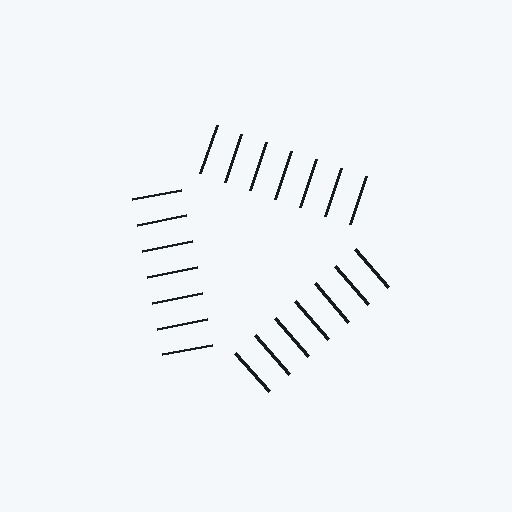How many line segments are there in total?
21 — 7 along each of the 3 edges.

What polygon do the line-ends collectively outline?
An illusory triangle — the line segments terminate on its edges but no continuous stroke is drawn.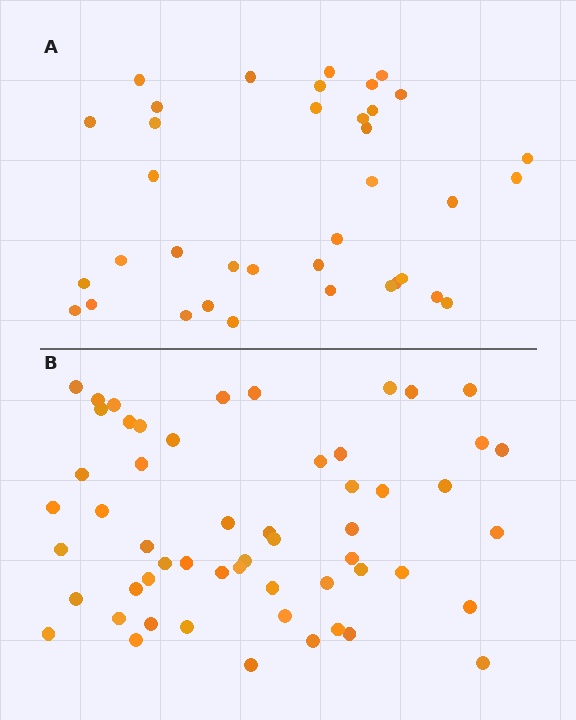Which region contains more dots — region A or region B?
Region B (the bottom region) has more dots.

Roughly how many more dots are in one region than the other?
Region B has approximately 20 more dots than region A.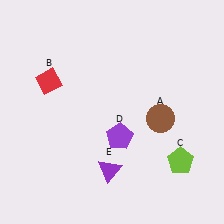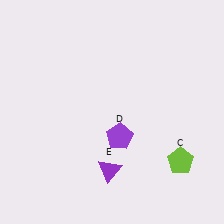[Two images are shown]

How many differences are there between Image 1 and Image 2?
There are 2 differences between the two images.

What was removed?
The brown circle (A), the red diamond (B) were removed in Image 2.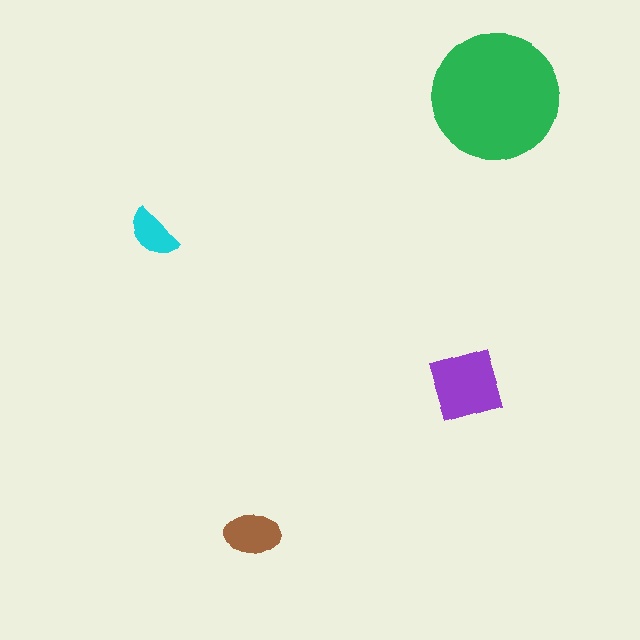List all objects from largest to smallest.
The green circle, the purple diamond, the brown ellipse, the cyan semicircle.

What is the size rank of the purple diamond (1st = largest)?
2nd.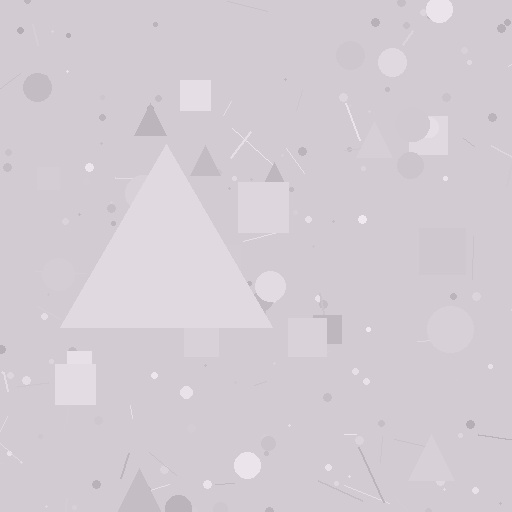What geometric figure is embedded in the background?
A triangle is embedded in the background.